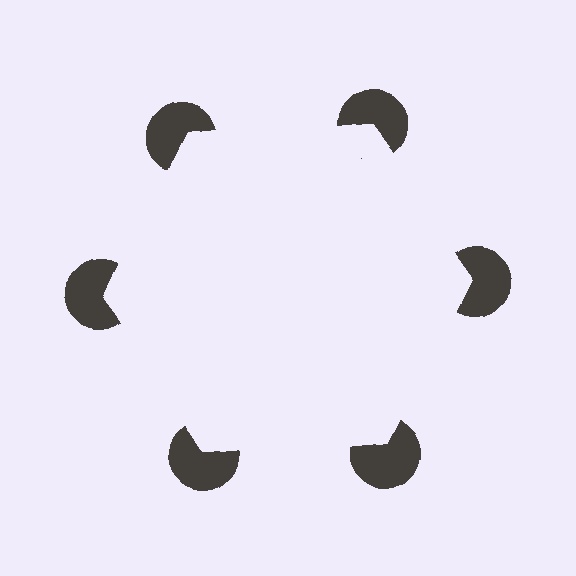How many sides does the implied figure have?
6 sides.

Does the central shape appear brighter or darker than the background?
It typically appears slightly brighter than the background, even though no actual brightness change is drawn.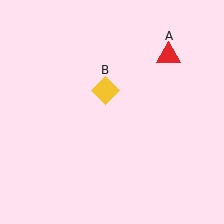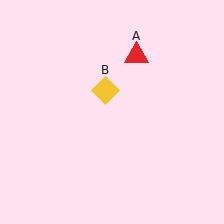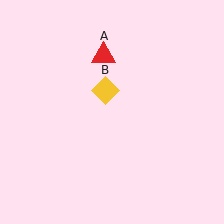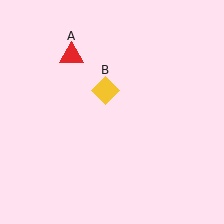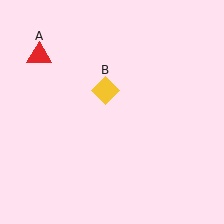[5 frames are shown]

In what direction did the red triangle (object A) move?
The red triangle (object A) moved left.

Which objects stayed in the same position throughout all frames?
Yellow diamond (object B) remained stationary.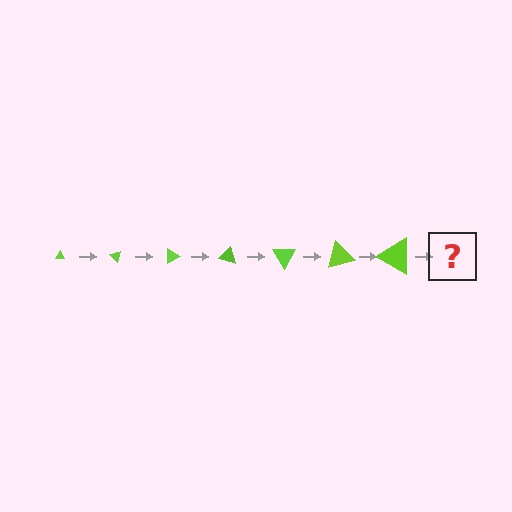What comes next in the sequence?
The next element should be a triangle, larger than the previous one and rotated 315 degrees from the start.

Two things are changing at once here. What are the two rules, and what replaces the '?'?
The two rules are that the triangle grows larger each step and it rotates 45 degrees each step. The '?' should be a triangle, larger than the previous one and rotated 315 degrees from the start.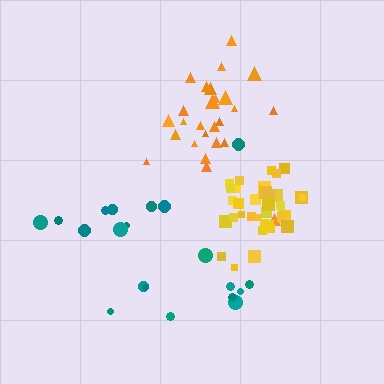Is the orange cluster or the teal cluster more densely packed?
Orange.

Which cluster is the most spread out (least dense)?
Teal.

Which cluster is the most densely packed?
Yellow.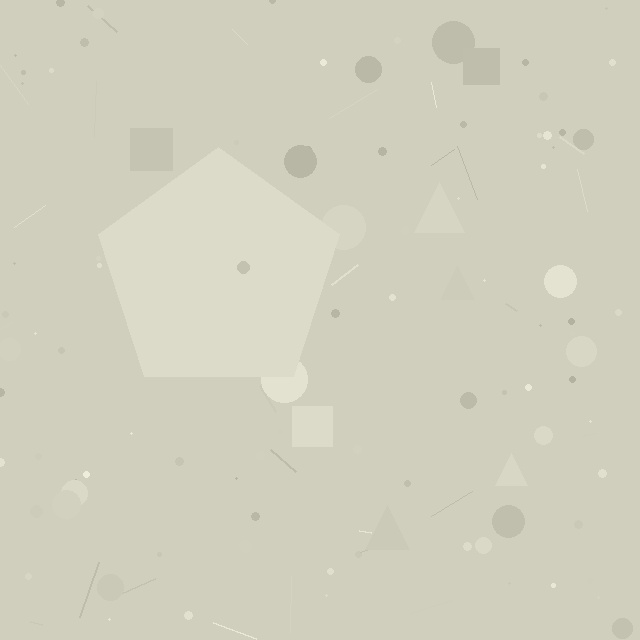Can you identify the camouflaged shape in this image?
The camouflaged shape is a pentagon.